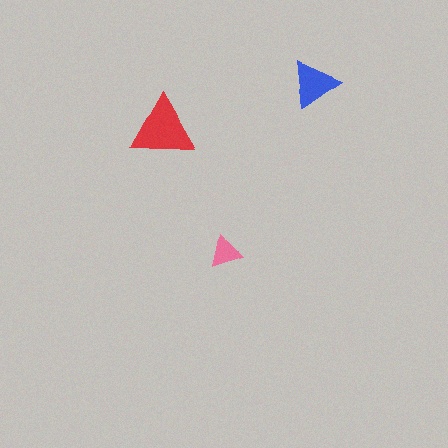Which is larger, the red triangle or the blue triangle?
The red one.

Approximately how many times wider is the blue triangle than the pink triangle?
About 1.5 times wider.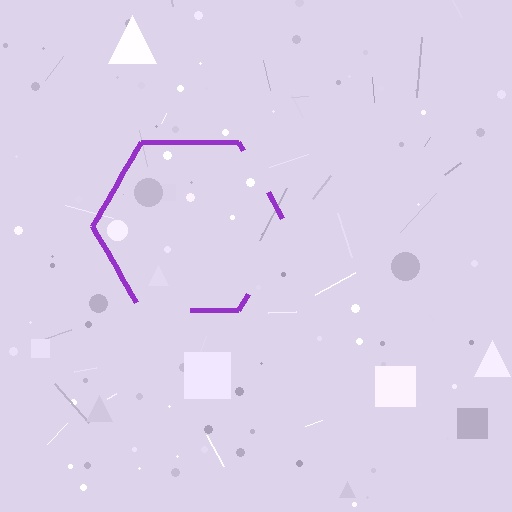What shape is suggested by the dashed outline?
The dashed outline suggests a hexagon.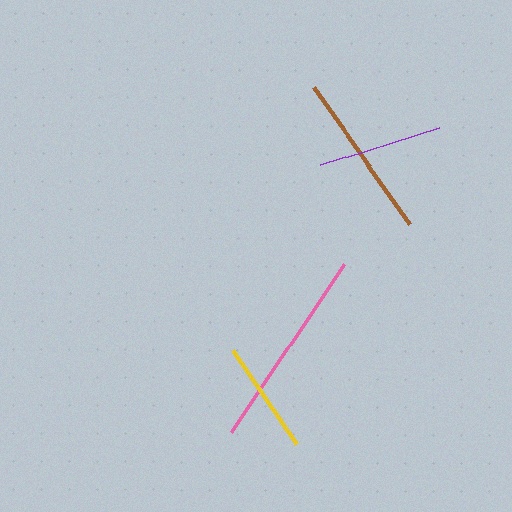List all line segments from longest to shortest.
From longest to shortest: pink, brown, purple, yellow.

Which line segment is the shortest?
The yellow line is the shortest at approximately 114 pixels.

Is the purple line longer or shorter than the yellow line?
The purple line is longer than the yellow line.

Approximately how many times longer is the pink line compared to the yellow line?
The pink line is approximately 1.8 times the length of the yellow line.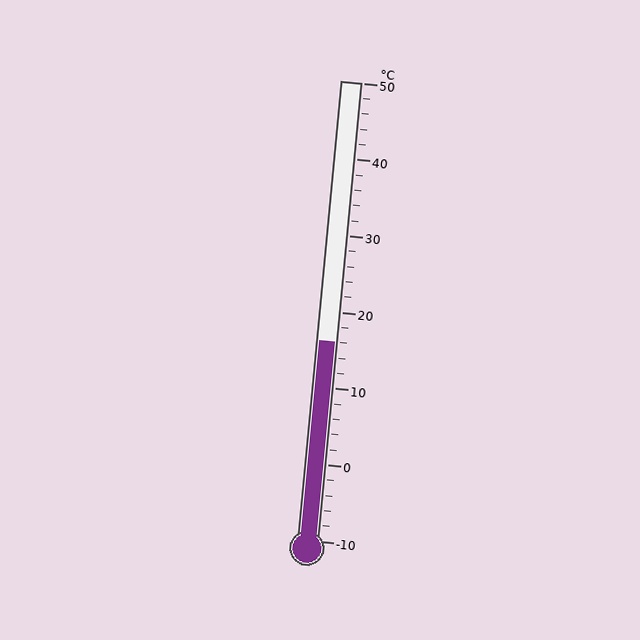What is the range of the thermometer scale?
The thermometer scale ranges from -10°C to 50°C.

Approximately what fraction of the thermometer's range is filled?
The thermometer is filled to approximately 45% of its range.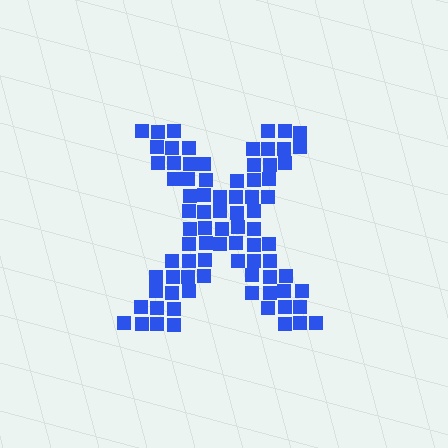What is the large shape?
The large shape is the letter X.